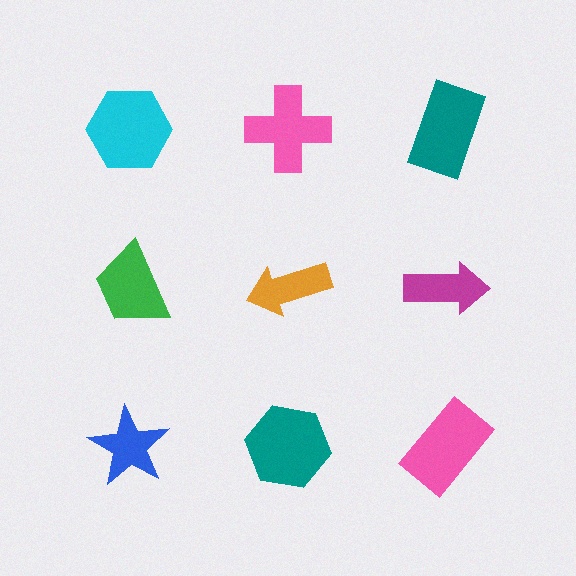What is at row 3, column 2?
A teal hexagon.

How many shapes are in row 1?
3 shapes.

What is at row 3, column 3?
A pink rectangle.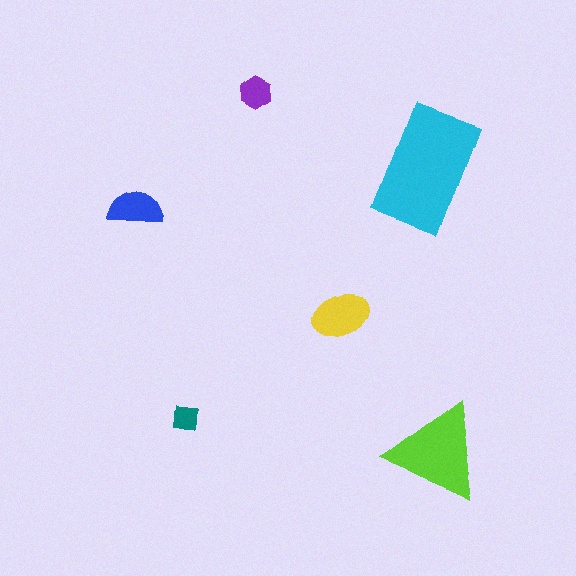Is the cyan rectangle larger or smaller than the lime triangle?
Larger.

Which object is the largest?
The cyan rectangle.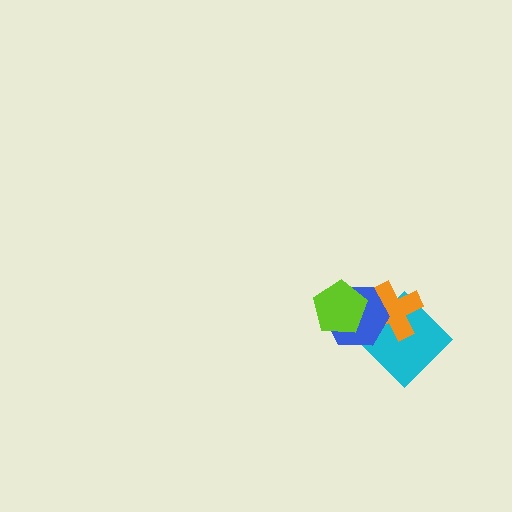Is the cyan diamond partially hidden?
Yes, it is partially covered by another shape.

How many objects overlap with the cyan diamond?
2 objects overlap with the cyan diamond.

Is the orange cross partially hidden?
Yes, it is partially covered by another shape.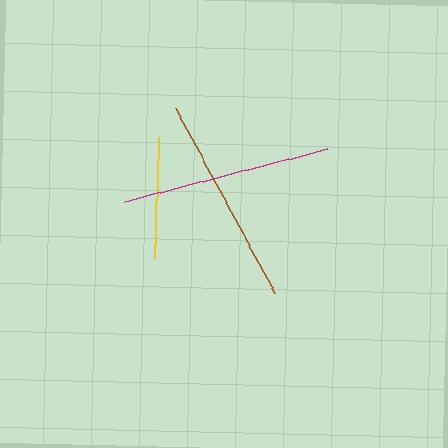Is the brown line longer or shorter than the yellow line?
The brown line is longer than the yellow line.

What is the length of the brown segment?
The brown segment is approximately 210 pixels long.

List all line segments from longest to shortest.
From longest to shortest: brown, magenta, yellow.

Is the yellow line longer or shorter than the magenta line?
The magenta line is longer than the yellow line.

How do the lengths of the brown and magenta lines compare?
The brown and magenta lines are approximately the same length.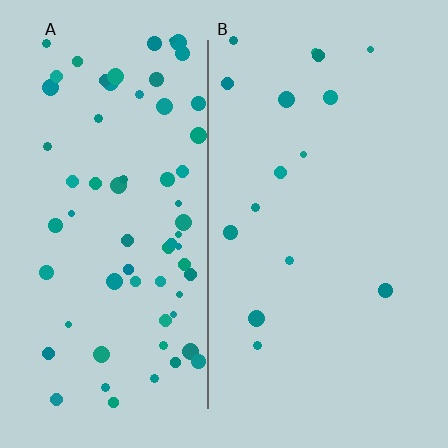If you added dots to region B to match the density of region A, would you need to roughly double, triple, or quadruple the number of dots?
Approximately quadruple.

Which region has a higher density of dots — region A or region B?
A (the left).